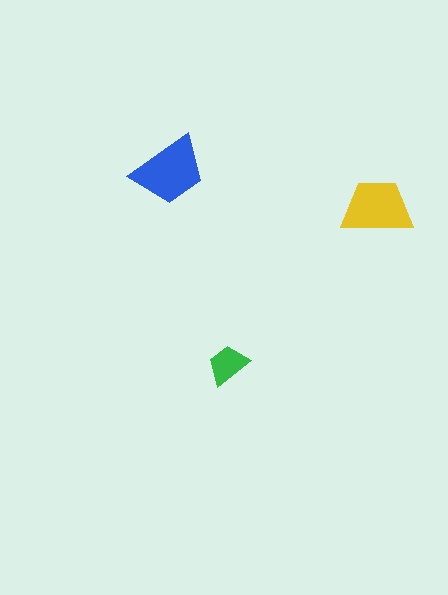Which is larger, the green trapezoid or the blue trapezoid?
The blue one.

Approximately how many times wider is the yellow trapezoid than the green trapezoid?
About 1.5 times wider.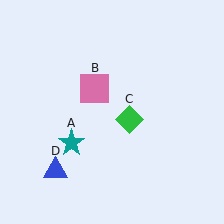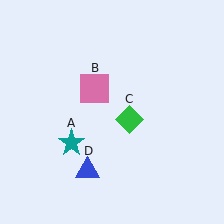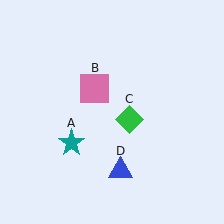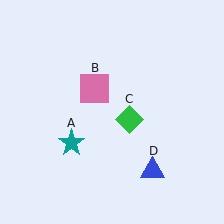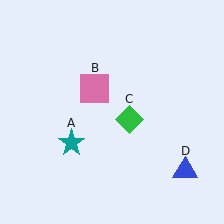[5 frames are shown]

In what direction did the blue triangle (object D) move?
The blue triangle (object D) moved right.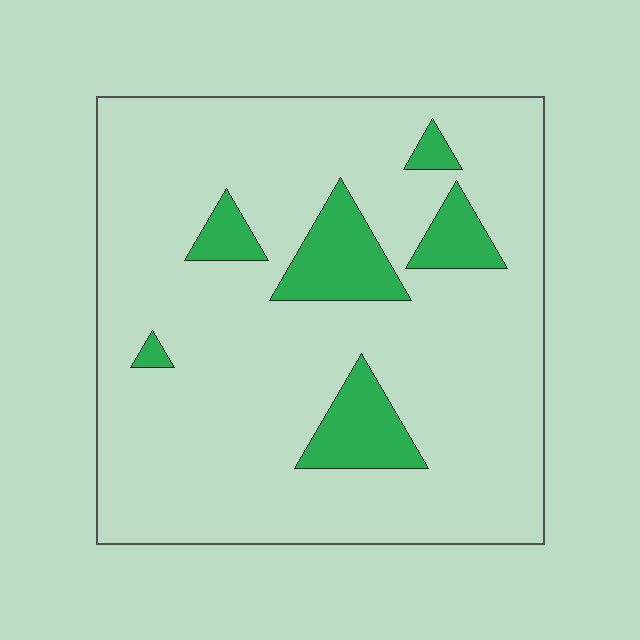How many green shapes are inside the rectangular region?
6.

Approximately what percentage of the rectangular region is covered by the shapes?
Approximately 15%.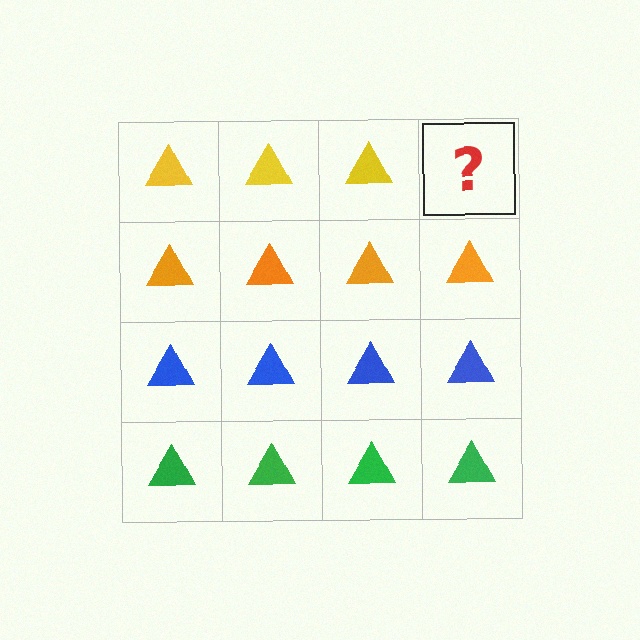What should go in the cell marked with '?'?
The missing cell should contain a yellow triangle.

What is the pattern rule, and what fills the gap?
The rule is that each row has a consistent color. The gap should be filled with a yellow triangle.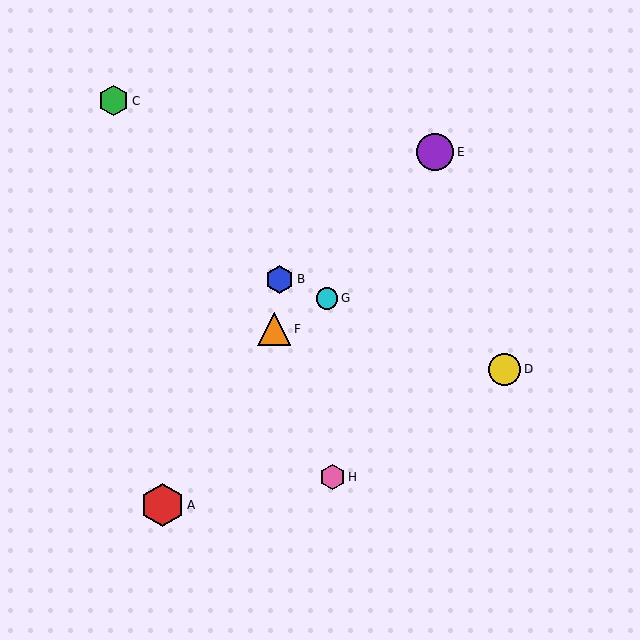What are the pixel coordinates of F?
Object F is at (274, 329).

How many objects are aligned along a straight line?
3 objects (B, D, G) are aligned along a straight line.